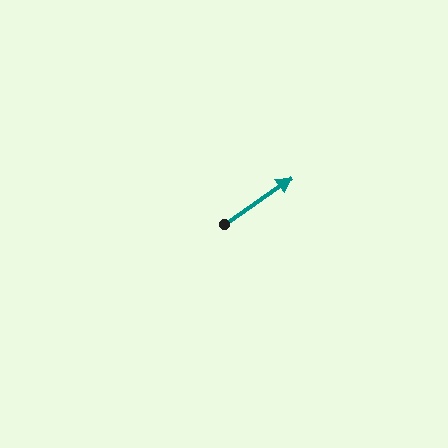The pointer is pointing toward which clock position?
Roughly 2 o'clock.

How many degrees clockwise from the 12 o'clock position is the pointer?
Approximately 56 degrees.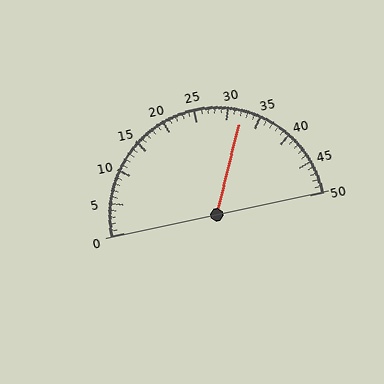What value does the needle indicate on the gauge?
The needle indicates approximately 32.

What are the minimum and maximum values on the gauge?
The gauge ranges from 0 to 50.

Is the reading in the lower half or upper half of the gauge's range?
The reading is in the upper half of the range (0 to 50).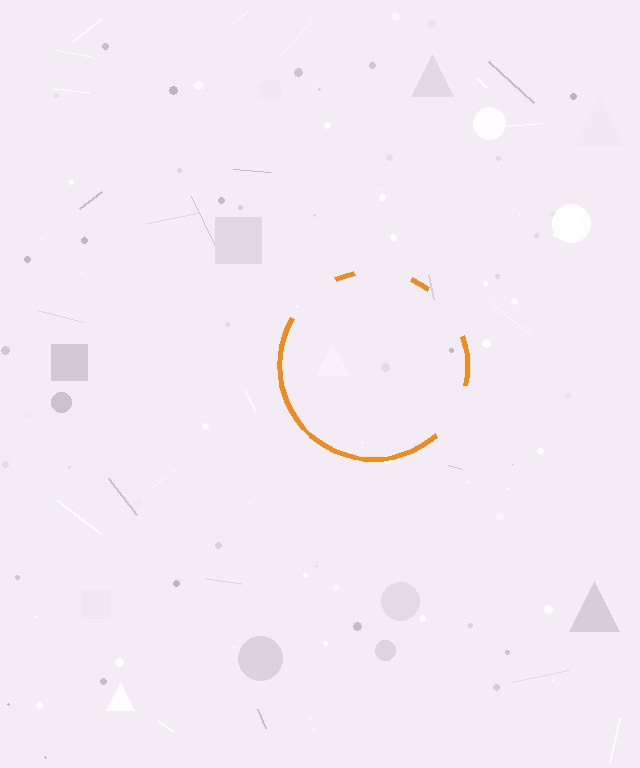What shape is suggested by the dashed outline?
The dashed outline suggests a circle.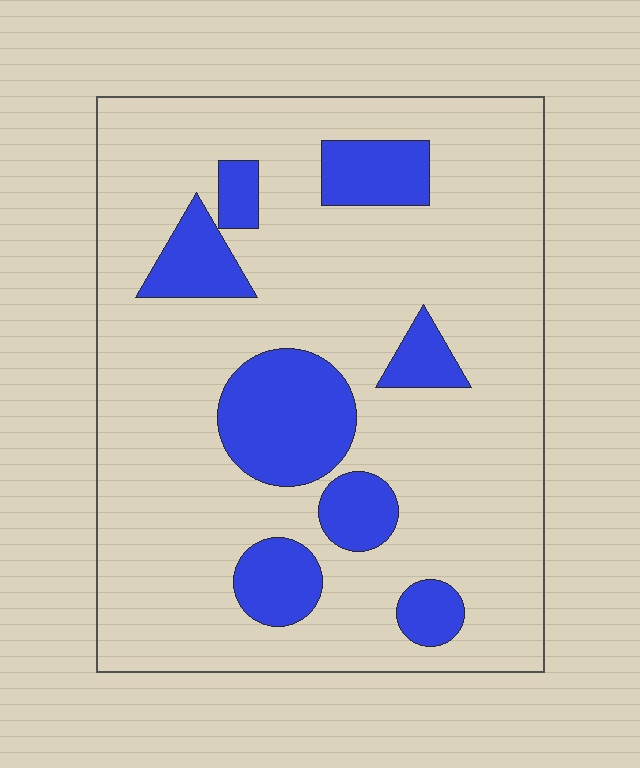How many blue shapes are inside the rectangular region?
8.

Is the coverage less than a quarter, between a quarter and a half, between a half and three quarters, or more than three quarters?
Less than a quarter.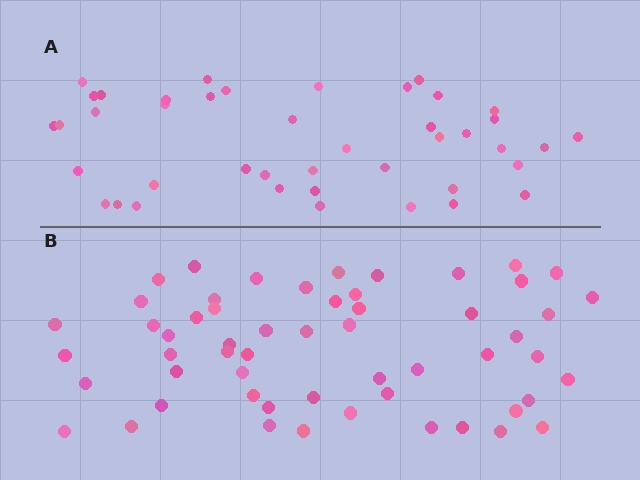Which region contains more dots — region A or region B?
Region B (the bottom region) has more dots.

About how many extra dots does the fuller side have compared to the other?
Region B has approximately 15 more dots than region A.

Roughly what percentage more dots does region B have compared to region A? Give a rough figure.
About 35% more.